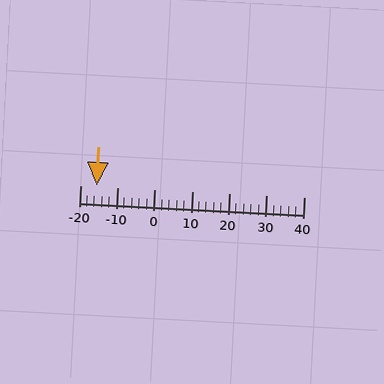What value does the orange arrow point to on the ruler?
The orange arrow points to approximately -16.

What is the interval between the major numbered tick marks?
The major tick marks are spaced 10 units apart.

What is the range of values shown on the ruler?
The ruler shows values from -20 to 40.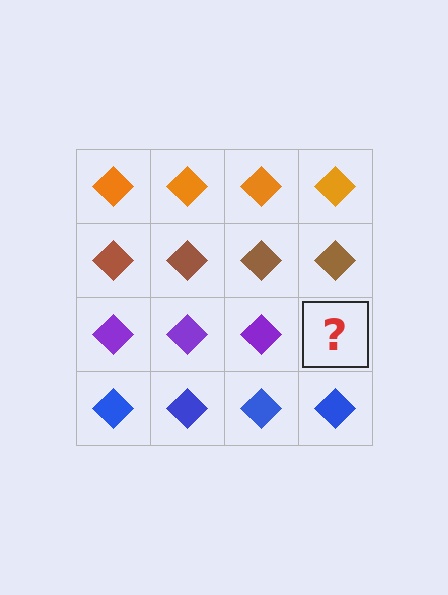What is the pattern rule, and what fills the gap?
The rule is that each row has a consistent color. The gap should be filled with a purple diamond.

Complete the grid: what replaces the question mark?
The question mark should be replaced with a purple diamond.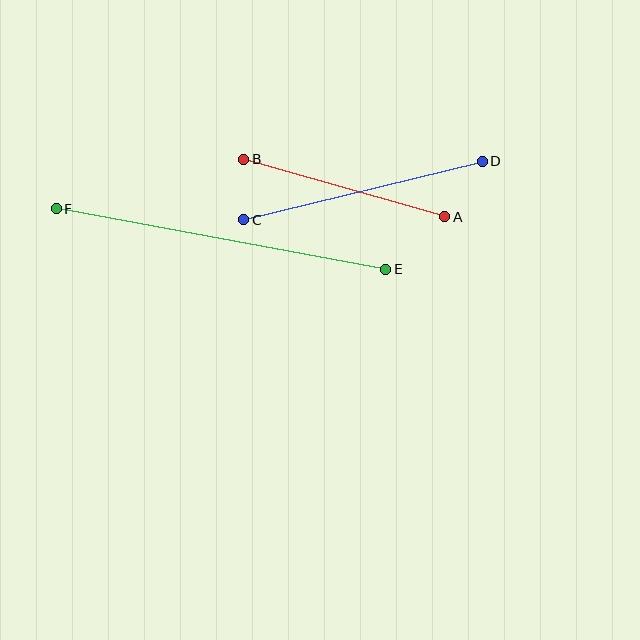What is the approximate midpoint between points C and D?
The midpoint is at approximately (363, 190) pixels.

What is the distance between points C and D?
The distance is approximately 245 pixels.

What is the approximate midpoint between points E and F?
The midpoint is at approximately (221, 239) pixels.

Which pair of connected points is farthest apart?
Points E and F are farthest apart.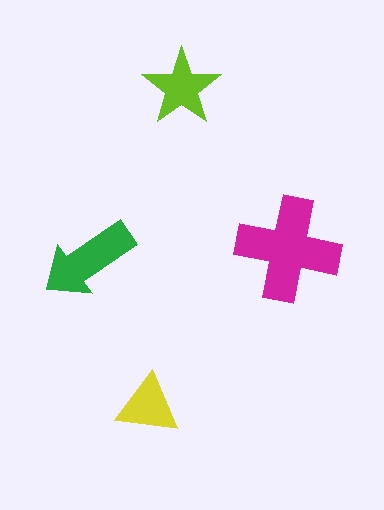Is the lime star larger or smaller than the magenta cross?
Smaller.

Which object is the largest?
The magenta cross.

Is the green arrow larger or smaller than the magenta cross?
Smaller.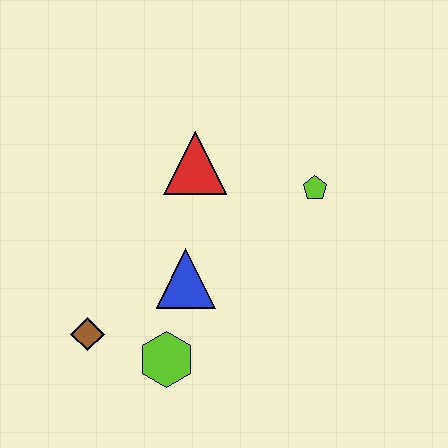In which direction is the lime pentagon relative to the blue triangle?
The lime pentagon is to the right of the blue triangle.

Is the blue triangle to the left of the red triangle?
Yes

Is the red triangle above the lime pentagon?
Yes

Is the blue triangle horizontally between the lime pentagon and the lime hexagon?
Yes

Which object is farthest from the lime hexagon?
The lime pentagon is farthest from the lime hexagon.